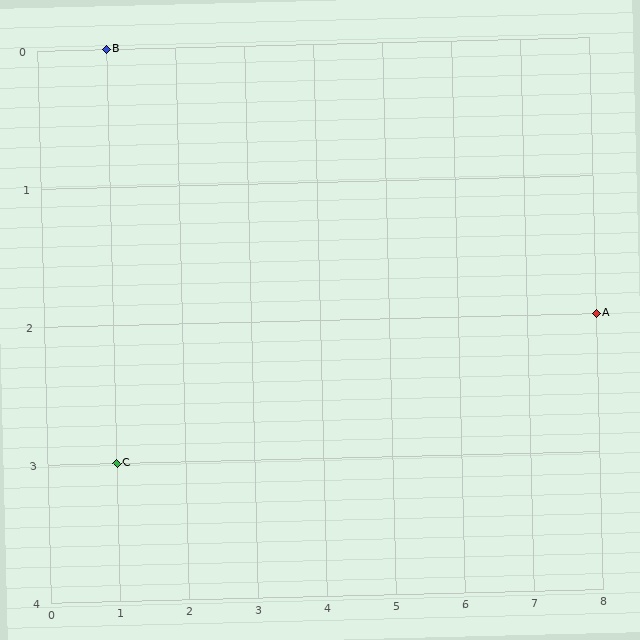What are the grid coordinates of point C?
Point C is at grid coordinates (1, 3).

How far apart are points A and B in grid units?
Points A and B are 7 columns and 2 rows apart (about 7.3 grid units diagonally).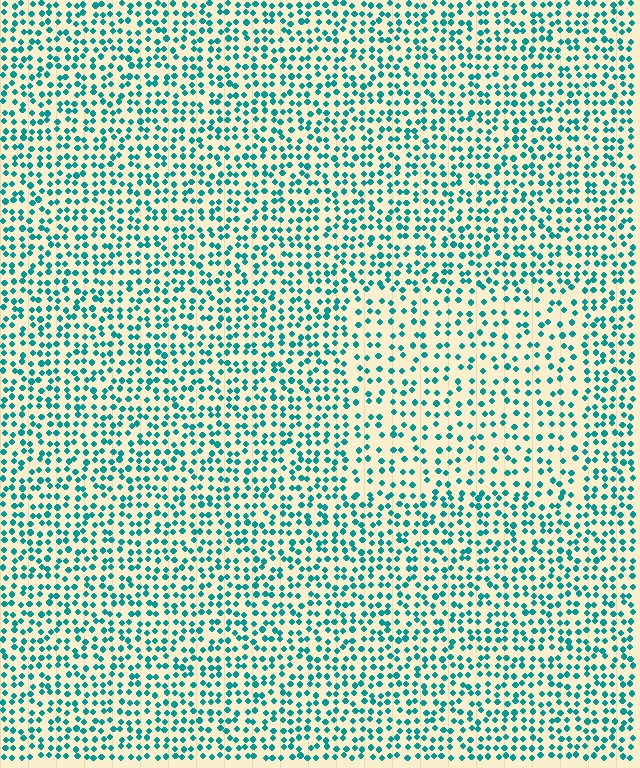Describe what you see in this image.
The image contains small teal elements arranged at two different densities. A rectangle-shaped region is visible where the elements are less densely packed than the surrounding area.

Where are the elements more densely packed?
The elements are more densely packed outside the rectangle boundary.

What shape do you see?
I see a rectangle.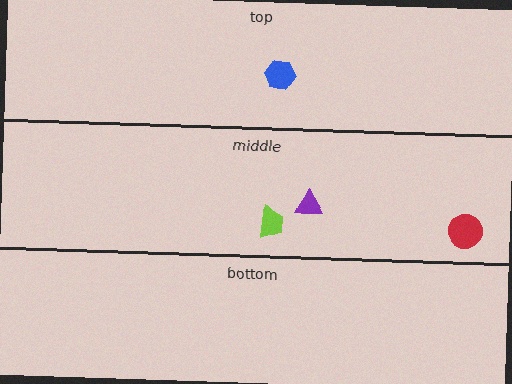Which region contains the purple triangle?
The middle region.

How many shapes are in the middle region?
3.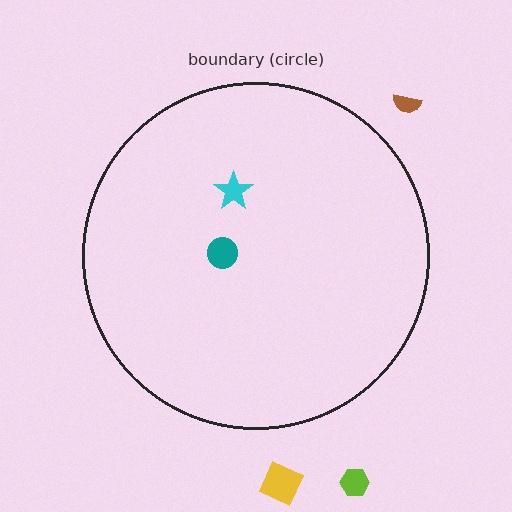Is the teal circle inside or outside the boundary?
Inside.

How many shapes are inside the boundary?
2 inside, 3 outside.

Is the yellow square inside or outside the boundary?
Outside.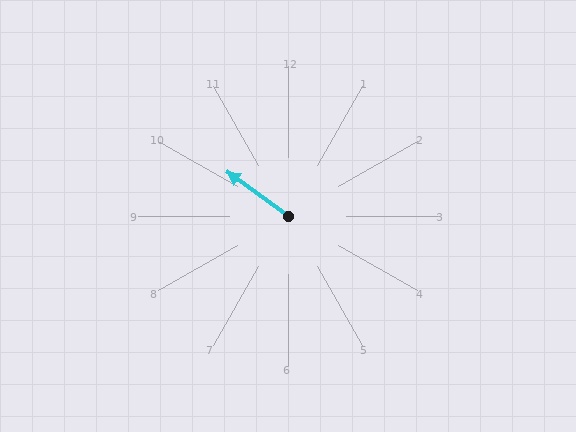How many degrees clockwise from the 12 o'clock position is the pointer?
Approximately 306 degrees.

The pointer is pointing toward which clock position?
Roughly 10 o'clock.